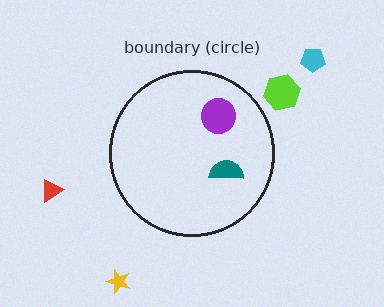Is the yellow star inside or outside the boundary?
Outside.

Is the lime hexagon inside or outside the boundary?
Outside.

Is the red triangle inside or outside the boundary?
Outside.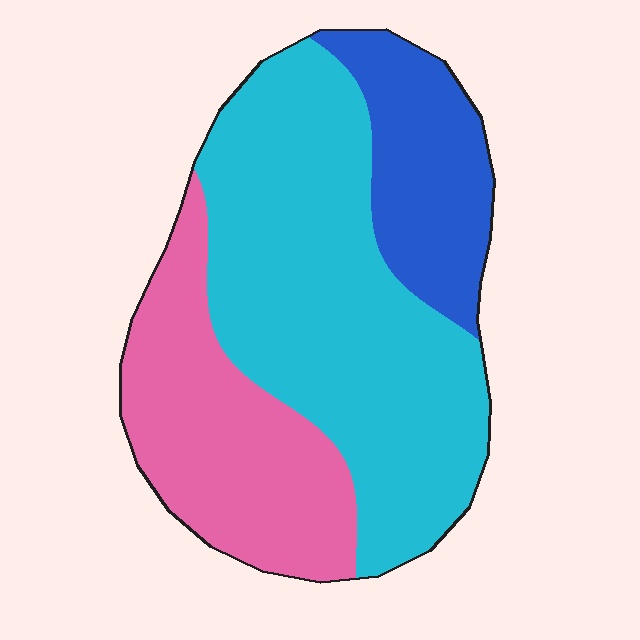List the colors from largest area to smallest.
From largest to smallest: cyan, pink, blue.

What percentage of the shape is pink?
Pink takes up about one quarter (1/4) of the shape.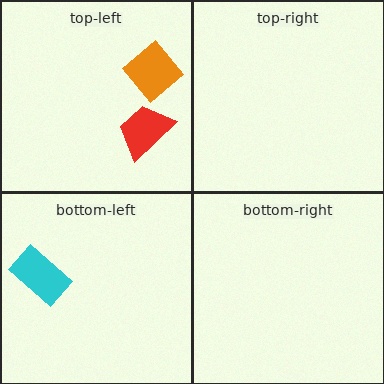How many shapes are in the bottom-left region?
1.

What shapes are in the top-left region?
The red trapezoid, the orange diamond.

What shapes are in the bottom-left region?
The cyan rectangle.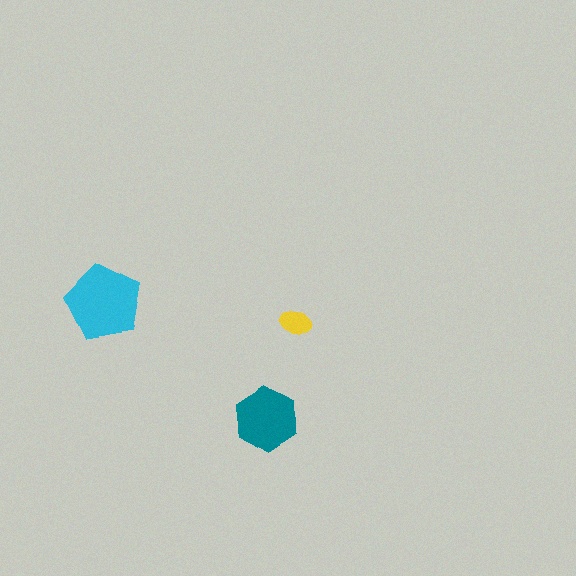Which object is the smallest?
The yellow ellipse.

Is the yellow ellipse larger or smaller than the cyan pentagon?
Smaller.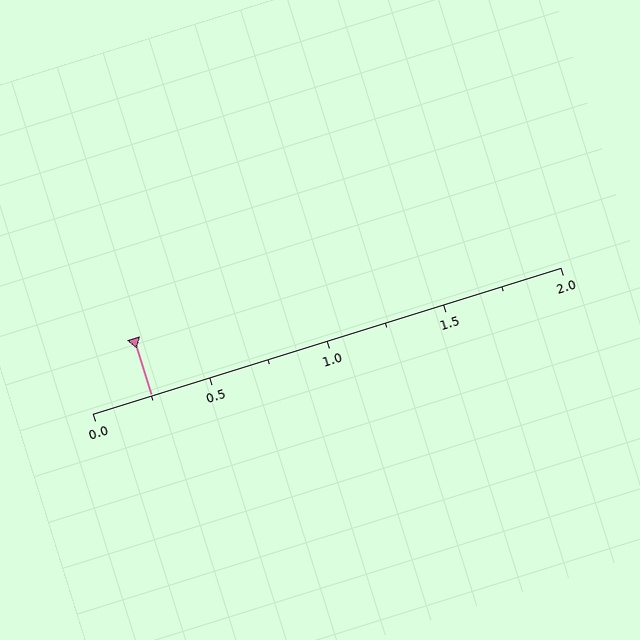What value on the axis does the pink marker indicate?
The marker indicates approximately 0.25.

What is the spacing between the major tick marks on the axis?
The major ticks are spaced 0.5 apart.